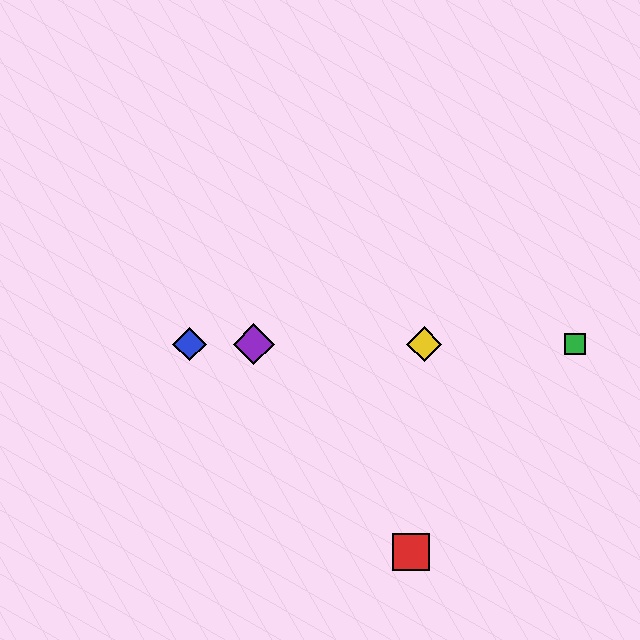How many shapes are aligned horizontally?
4 shapes (the blue diamond, the green square, the yellow diamond, the purple diamond) are aligned horizontally.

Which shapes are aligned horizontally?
The blue diamond, the green square, the yellow diamond, the purple diamond are aligned horizontally.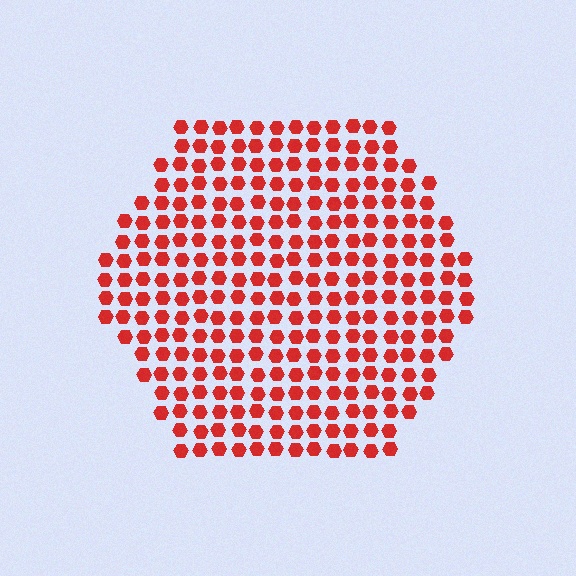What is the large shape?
The large shape is a hexagon.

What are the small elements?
The small elements are hexagons.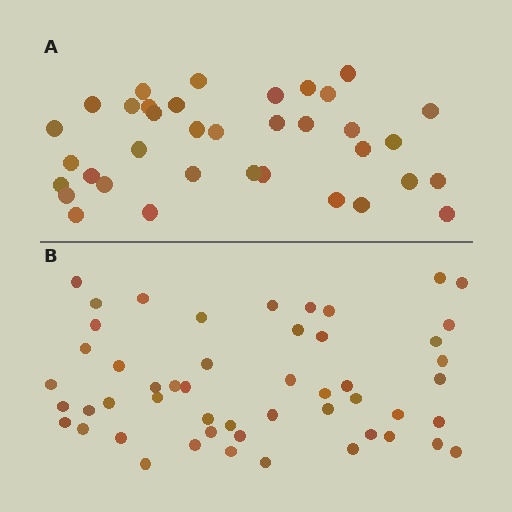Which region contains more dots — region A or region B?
Region B (the bottom region) has more dots.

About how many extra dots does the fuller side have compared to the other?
Region B has approximately 15 more dots than region A.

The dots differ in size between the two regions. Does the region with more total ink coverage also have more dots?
No. Region A has more total ink coverage because its dots are larger, but region B actually contains more individual dots. Total area can be misleading — the number of items is what matters here.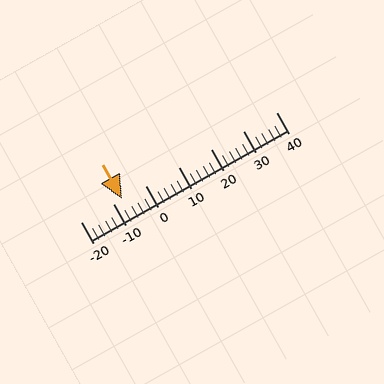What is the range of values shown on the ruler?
The ruler shows values from -20 to 40.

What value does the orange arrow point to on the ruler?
The orange arrow points to approximately -7.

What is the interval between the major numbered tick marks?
The major tick marks are spaced 10 units apart.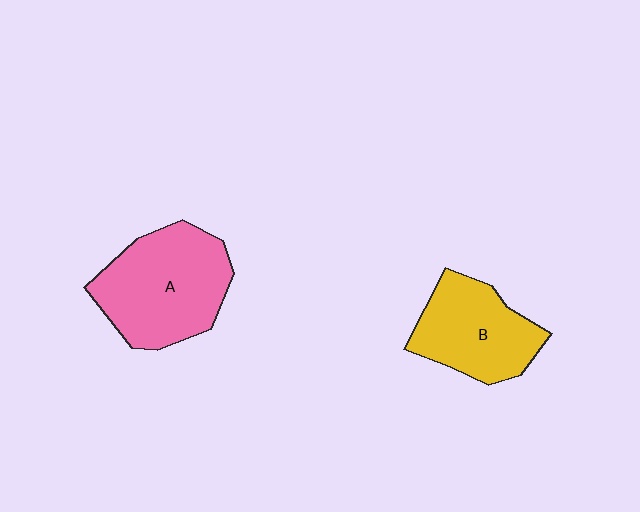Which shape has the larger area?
Shape A (pink).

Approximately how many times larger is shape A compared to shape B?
Approximately 1.3 times.